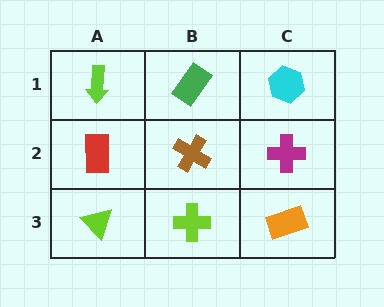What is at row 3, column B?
A lime cross.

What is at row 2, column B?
A brown cross.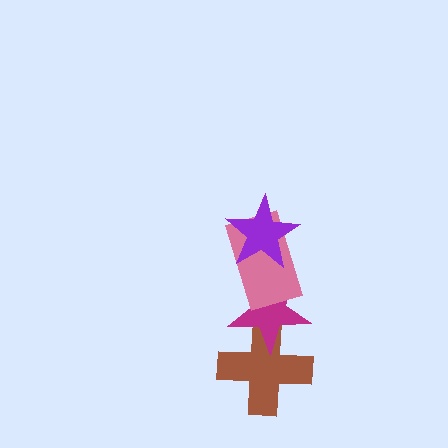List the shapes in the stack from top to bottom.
From top to bottom: the purple star, the pink rectangle, the magenta star, the brown cross.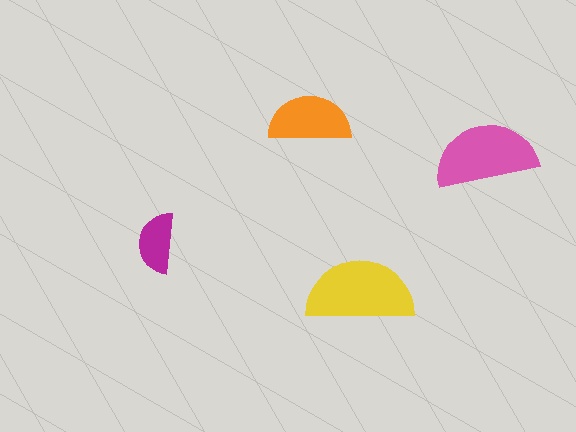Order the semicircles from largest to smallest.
the yellow one, the pink one, the orange one, the magenta one.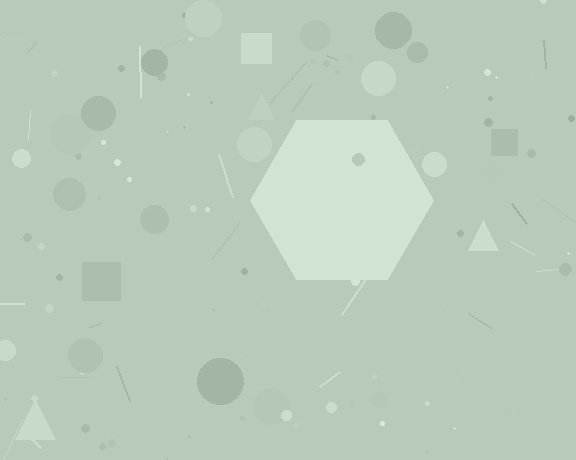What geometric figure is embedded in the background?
A hexagon is embedded in the background.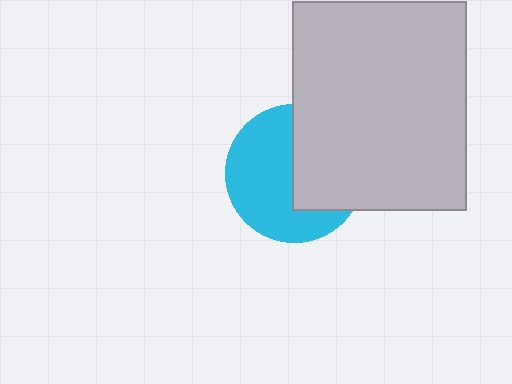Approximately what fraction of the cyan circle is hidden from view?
Roughly 44% of the cyan circle is hidden behind the light gray rectangle.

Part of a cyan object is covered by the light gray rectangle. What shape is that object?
It is a circle.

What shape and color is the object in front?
The object in front is a light gray rectangle.